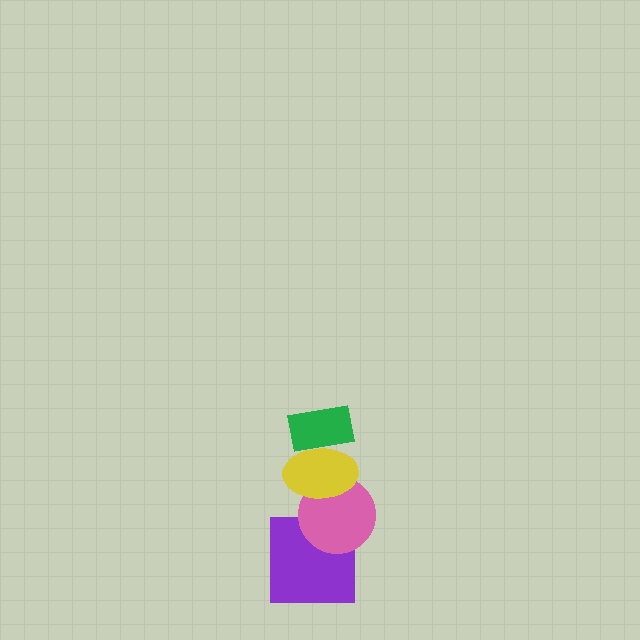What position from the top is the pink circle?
The pink circle is 3rd from the top.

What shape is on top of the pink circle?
The yellow ellipse is on top of the pink circle.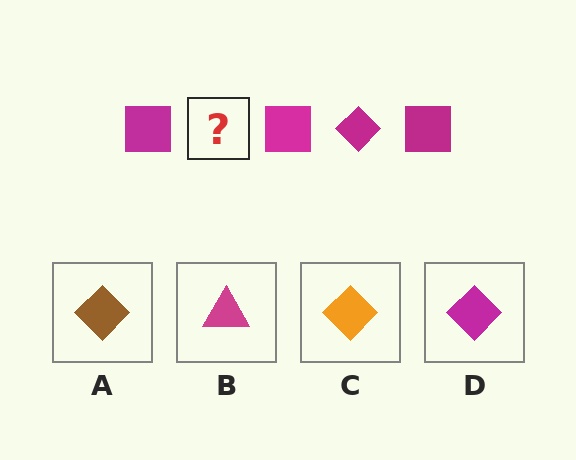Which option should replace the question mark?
Option D.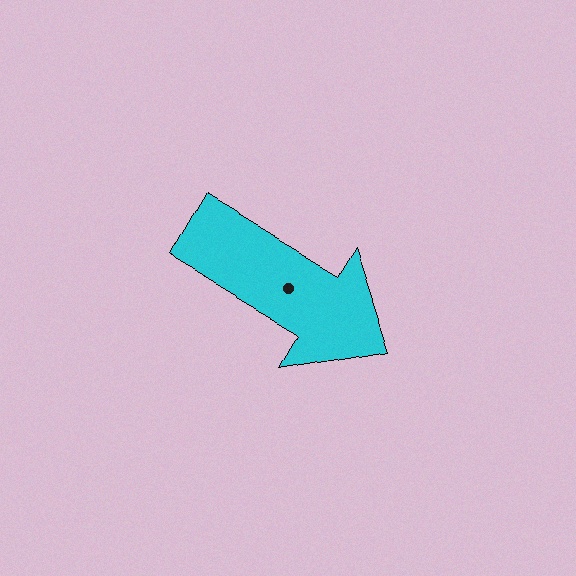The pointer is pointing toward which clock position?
Roughly 4 o'clock.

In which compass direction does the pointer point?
Southeast.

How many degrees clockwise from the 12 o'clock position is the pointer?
Approximately 121 degrees.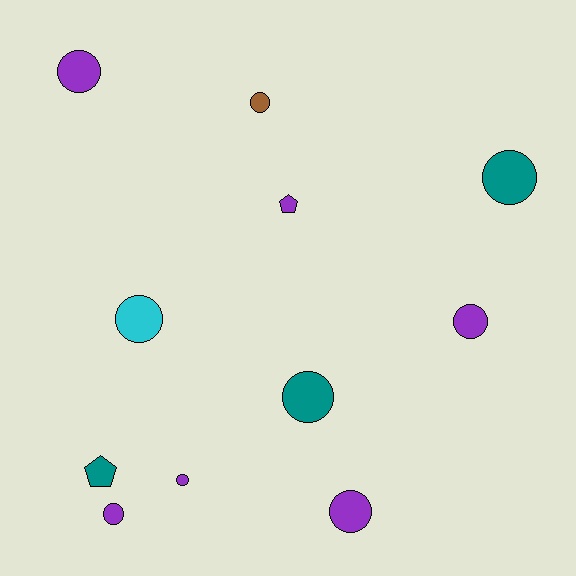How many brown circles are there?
There is 1 brown circle.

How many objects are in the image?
There are 11 objects.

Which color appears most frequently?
Purple, with 6 objects.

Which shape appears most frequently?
Circle, with 9 objects.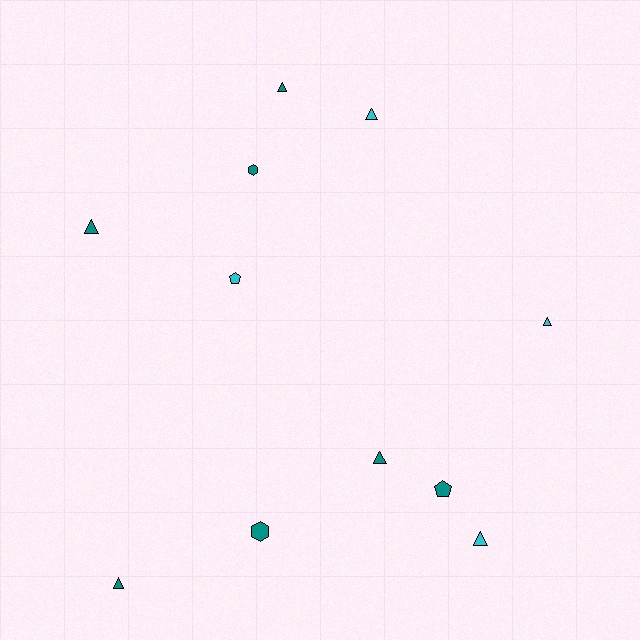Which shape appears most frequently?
Triangle, with 7 objects.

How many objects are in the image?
There are 11 objects.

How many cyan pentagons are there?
There is 1 cyan pentagon.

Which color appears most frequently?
Teal, with 7 objects.